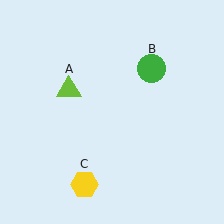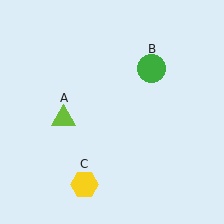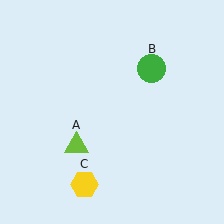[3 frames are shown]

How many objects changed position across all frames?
1 object changed position: lime triangle (object A).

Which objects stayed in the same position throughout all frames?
Green circle (object B) and yellow hexagon (object C) remained stationary.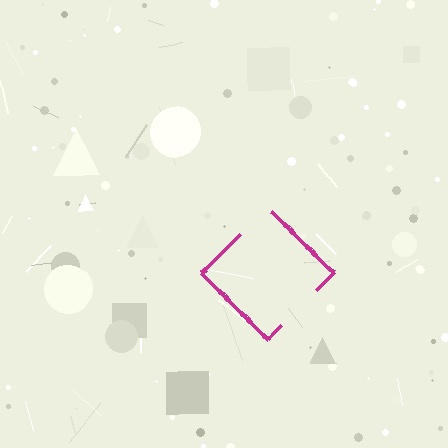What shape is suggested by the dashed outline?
The dashed outline suggests a diamond.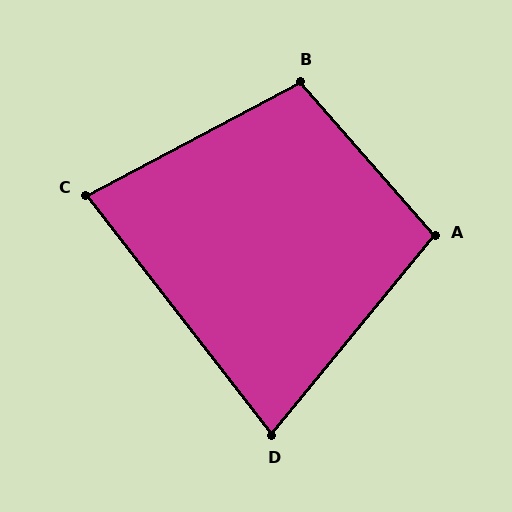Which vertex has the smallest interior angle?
D, at approximately 77 degrees.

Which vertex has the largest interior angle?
B, at approximately 103 degrees.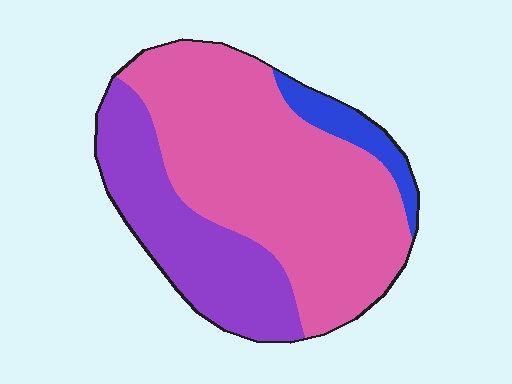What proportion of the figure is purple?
Purple covers roughly 30% of the figure.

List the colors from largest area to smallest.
From largest to smallest: pink, purple, blue.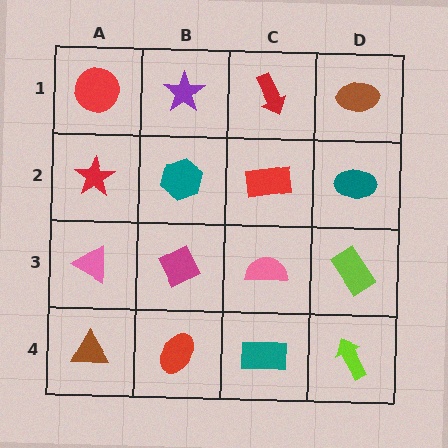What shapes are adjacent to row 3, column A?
A red star (row 2, column A), a brown triangle (row 4, column A), a magenta diamond (row 3, column B).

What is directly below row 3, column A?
A brown triangle.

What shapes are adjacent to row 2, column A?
A red circle (row 1, column A), a pink triangle (row 3, column A), a teal hexagon (row 2, column B).